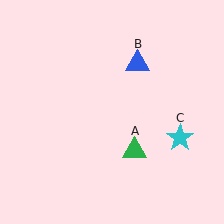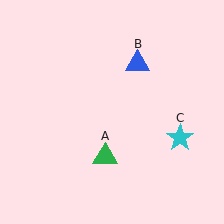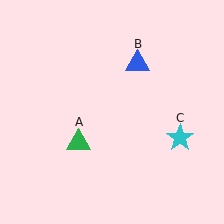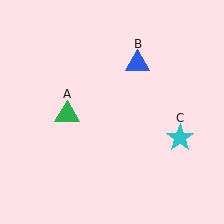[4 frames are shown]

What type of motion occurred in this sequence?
The green triangle (object A) rotated clockwise around the center of the scene.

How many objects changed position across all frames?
1 object changed position: green triangle (object A).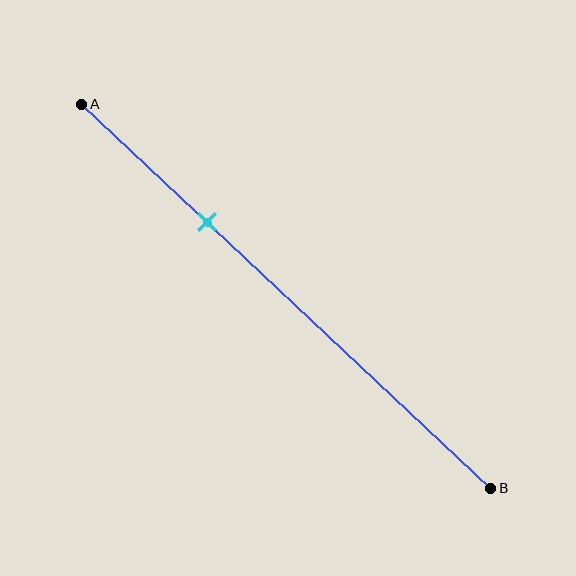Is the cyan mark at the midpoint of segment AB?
No, the mark is at about 30% from A, not at the 50% midpoint.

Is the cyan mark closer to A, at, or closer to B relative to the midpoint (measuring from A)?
The cyan mark is closer to point A than the midpoint of segment AB.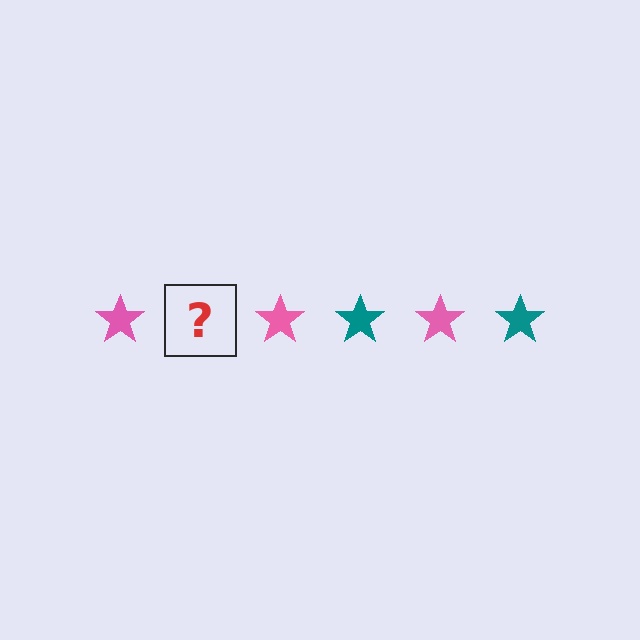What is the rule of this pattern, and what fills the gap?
The rule is that the pattern cycles through pink, teal stars. The gap should be filled with a teal star.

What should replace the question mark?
The question mark should be replaced with a teal star.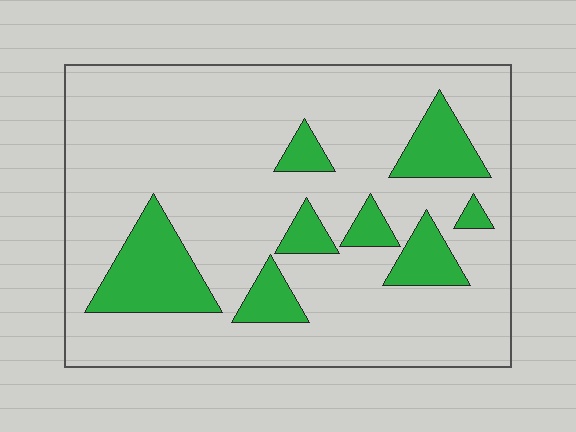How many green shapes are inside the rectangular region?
8.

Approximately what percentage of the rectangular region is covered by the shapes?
Approximately 20%.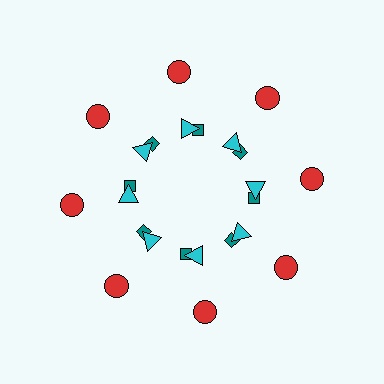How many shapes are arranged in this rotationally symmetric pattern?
There are 24 shapes, arranged in 8 groups of 3.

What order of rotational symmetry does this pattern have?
This pattern has 8-fold rotational symmetry.